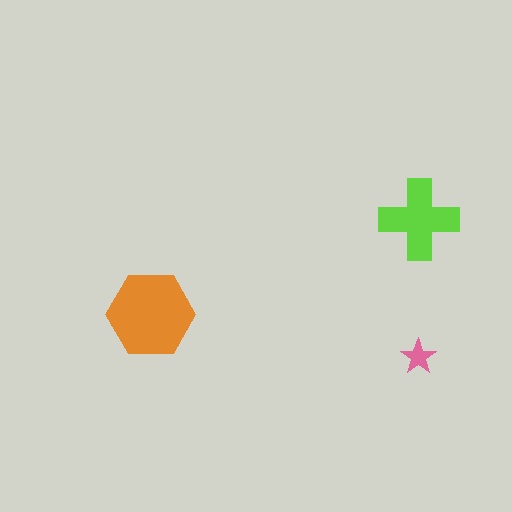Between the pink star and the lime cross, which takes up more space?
The lime cross.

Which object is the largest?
The orange hexagon.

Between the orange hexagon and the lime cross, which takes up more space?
The orange hexagon.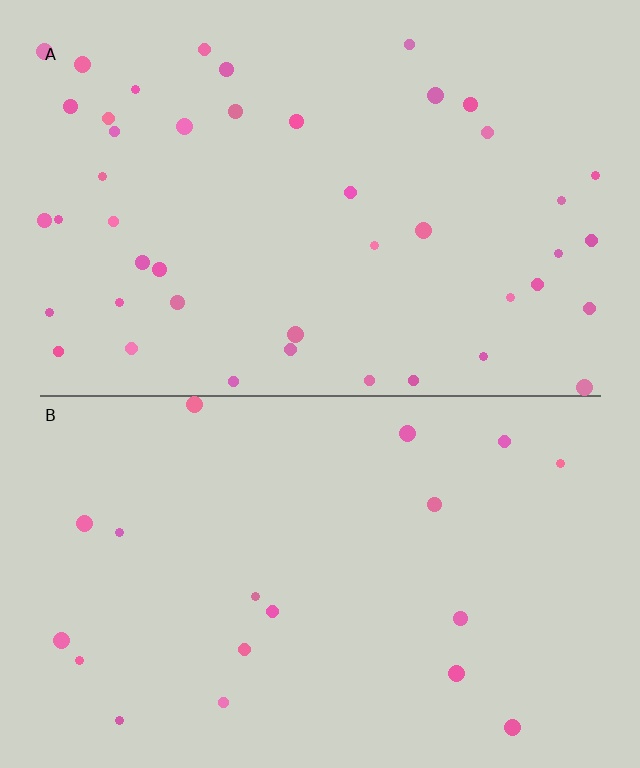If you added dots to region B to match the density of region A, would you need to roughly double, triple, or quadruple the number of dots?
Approximately double.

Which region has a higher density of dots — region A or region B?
A (the top).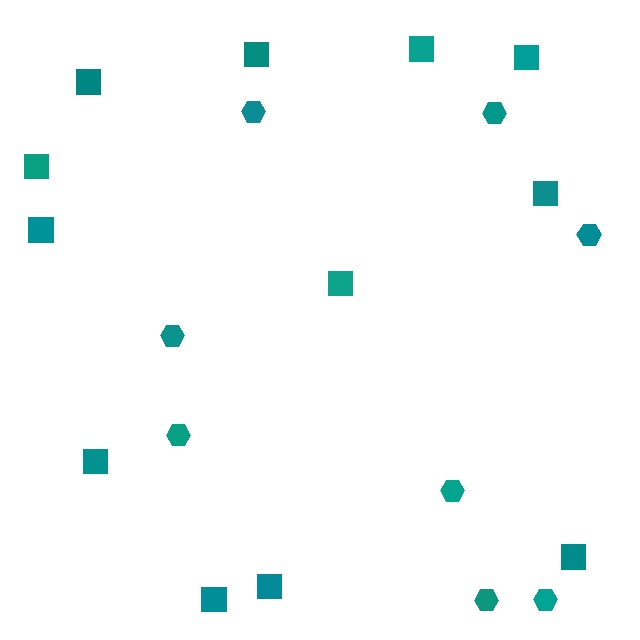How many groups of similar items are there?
There are 2 groups: one group of squares (12) and one group of hexagons (8).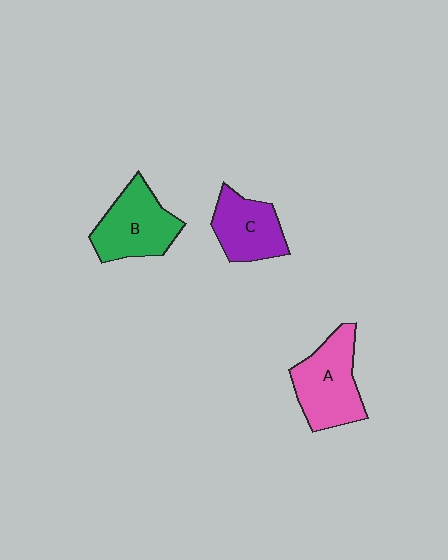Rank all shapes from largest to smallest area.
From largest to smallest: A (pink), B (green), C (purple).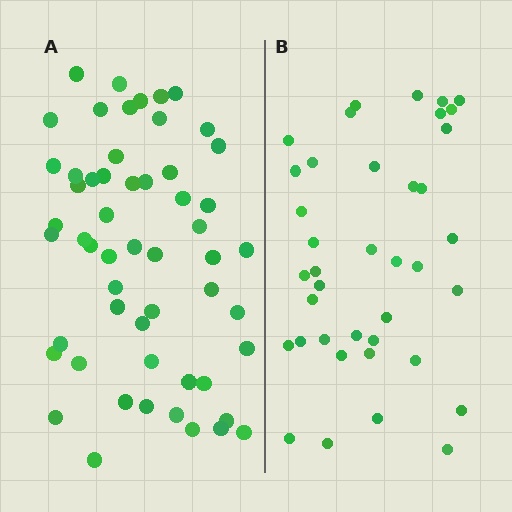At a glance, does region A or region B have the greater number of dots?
Region A (the left region) has more dots.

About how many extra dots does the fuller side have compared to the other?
Region A has approximately 15 more dots than region B.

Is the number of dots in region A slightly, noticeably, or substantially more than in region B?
Region A has noticeably more, but not dramatically so. The ratio is roughly 1.4 to 1.